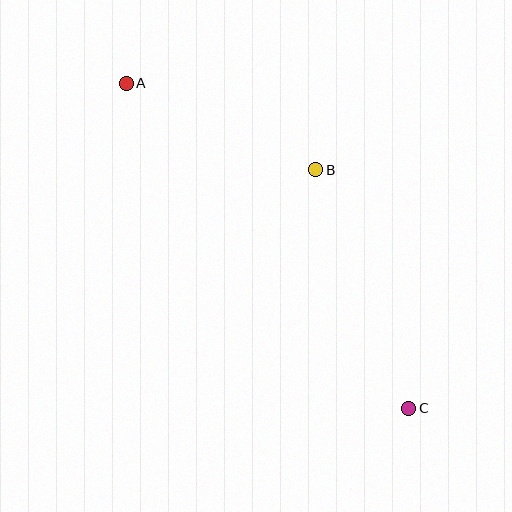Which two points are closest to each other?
Points A and B are closest to each other.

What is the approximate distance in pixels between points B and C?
The distance between B and C is approximately 256 pixels.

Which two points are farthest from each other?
Points A and C are farthest from each other.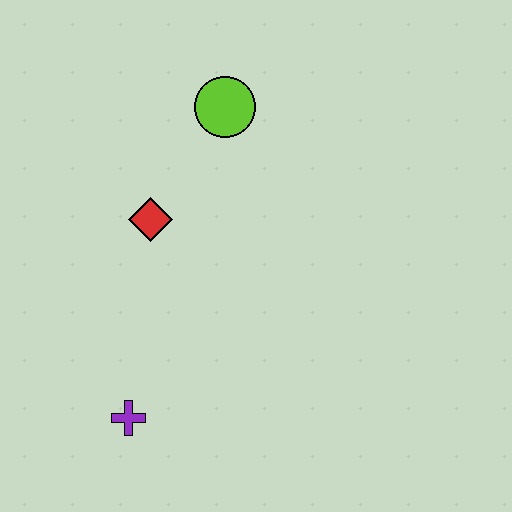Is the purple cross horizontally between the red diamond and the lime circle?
No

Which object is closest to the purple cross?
The red diamond is closest to the purple cross.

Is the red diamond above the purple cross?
Yes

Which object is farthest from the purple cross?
The lime circle is farthest from the purple cross.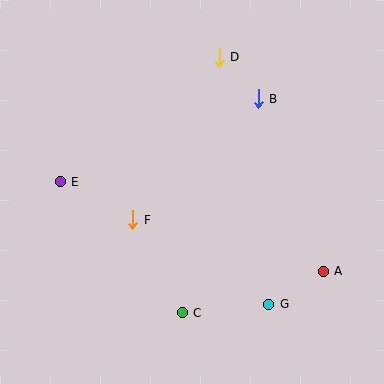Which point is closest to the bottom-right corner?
Point A is closest to the bottom-right corner.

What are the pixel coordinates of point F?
Point F is at (133, 220).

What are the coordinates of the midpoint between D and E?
The midpoint between D and E is at (140, 119).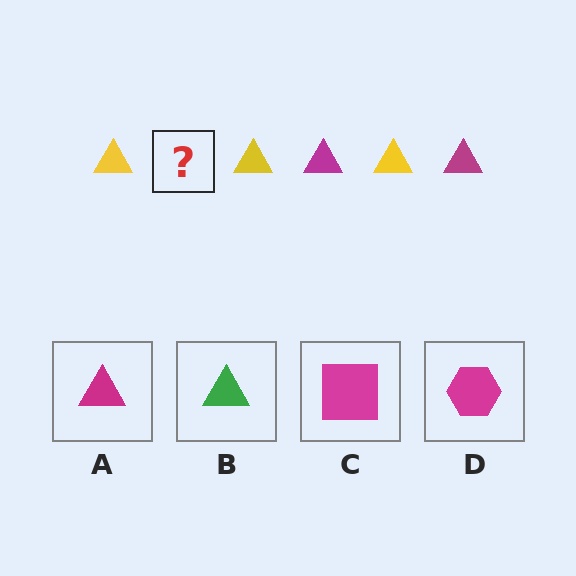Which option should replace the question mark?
Option A.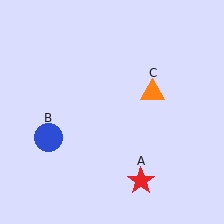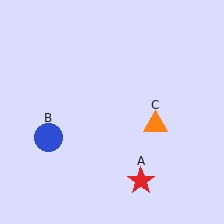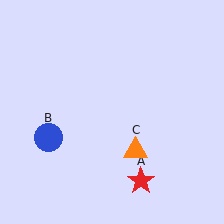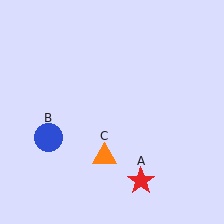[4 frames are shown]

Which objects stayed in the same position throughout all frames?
Red star (object A) and blue circle (object B) remained stationary.